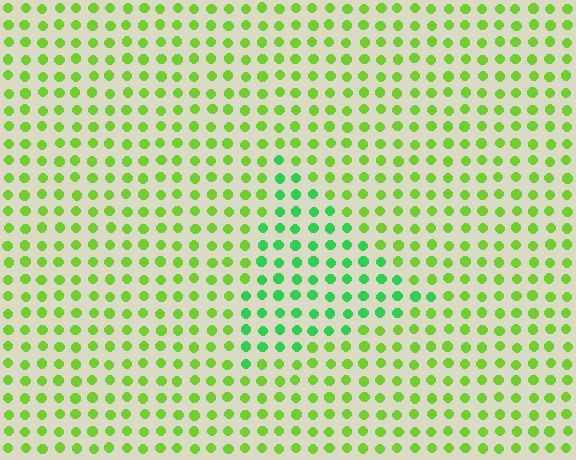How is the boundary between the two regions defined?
The boundary is defined purely by a slight shift in hue (about 37 degrees). Spacing, size, and orientation are identical on both sides.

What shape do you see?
I see a triangle.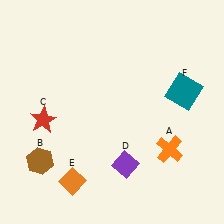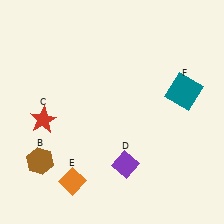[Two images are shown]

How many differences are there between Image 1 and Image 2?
There is 1 difference between the two images.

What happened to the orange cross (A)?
The orange cross (A) was removed in Image 2. It was in the bottom-right area of Image 1.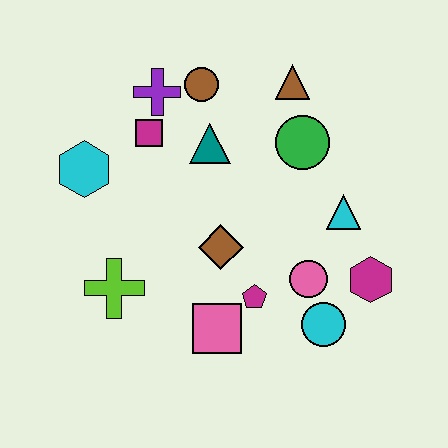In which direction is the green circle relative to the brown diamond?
The green circle is above the brown diamond.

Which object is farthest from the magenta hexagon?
The cyan hexagon is farthest from the magenta hexagon.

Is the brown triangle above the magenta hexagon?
Yes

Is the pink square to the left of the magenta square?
No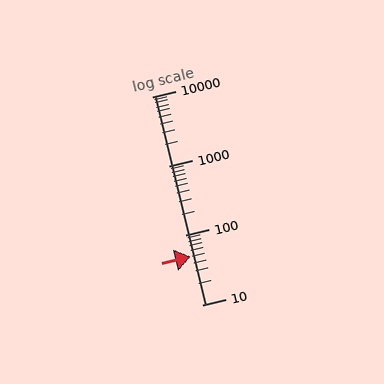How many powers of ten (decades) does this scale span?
The scale spans 3 decades, from 10 to 10000.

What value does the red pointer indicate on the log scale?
The pointer indicates approximately 50.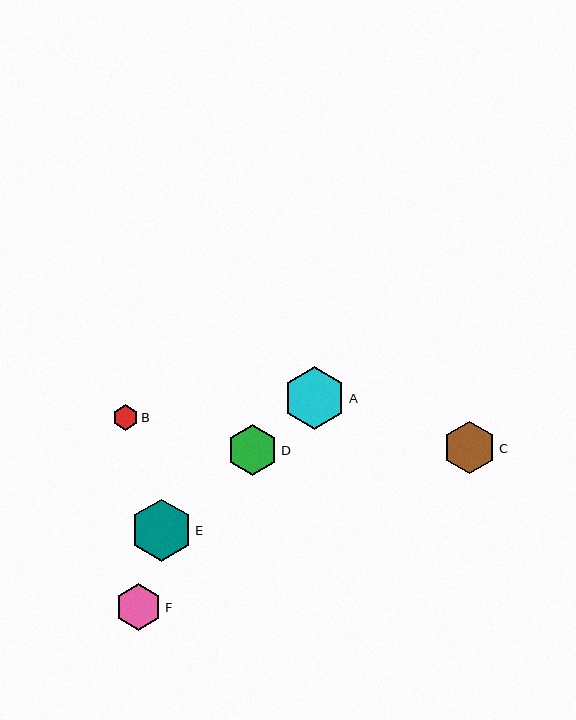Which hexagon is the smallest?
Hexagon B is the smallest with a size of approximately 25 pixels.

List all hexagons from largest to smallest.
From largest to smallest: A, E, C, D, F, B.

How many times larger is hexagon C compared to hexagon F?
Hexagon C is approximately 1.1 times the size of hexagon F.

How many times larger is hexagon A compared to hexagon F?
Hexagon A is approximately 1.3 times the size of hexagon F.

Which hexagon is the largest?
Hexagon A is the largest with a size of approximately 62 pixels.